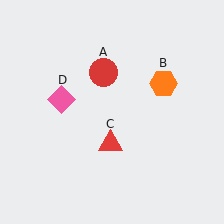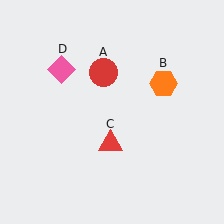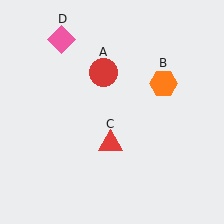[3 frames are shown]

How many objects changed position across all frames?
1 object changed position: pink diamond (object D).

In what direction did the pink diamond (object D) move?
The pink diamond (object D) moved up.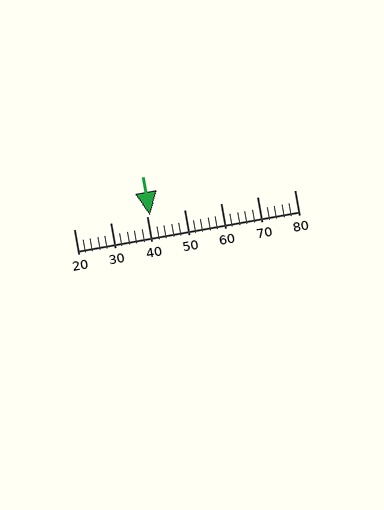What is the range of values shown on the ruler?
The ruler shows values from 20 to 80.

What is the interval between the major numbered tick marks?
The major tick marks are spaced 10 units apart.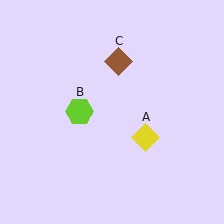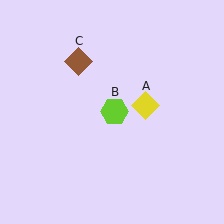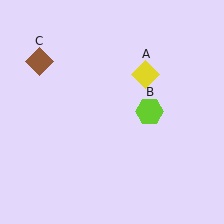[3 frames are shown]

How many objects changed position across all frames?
3 objects changed position: yellow diamond (object A), lime hexagon (object B), brown diamond (object C).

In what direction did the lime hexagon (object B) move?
The lime hexagon (object B) moved right.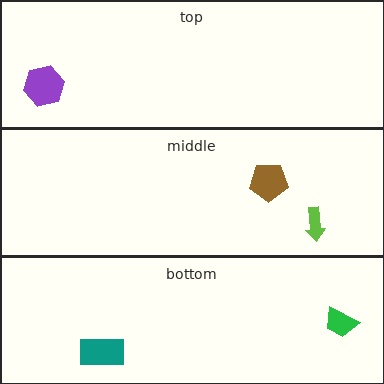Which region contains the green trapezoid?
The bottom region.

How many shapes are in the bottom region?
2.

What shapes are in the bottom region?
The teal rectangle, the green trapezoid.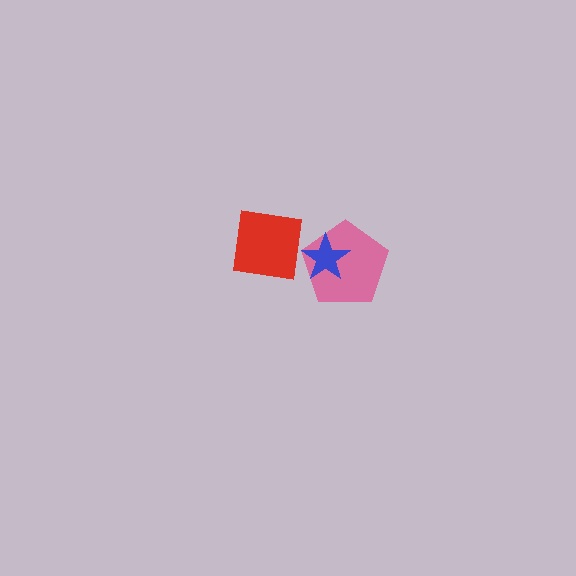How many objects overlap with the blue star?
1 object overlaps with the blue star.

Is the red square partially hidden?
No, no other shape covers it.